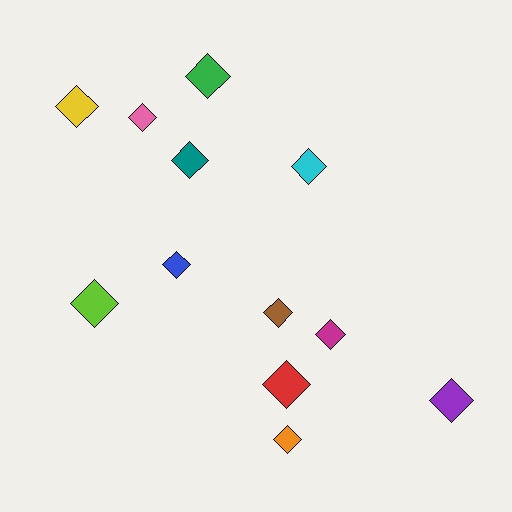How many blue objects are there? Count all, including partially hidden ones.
There is 1 blue object.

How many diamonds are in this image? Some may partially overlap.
There are 12 diamonds.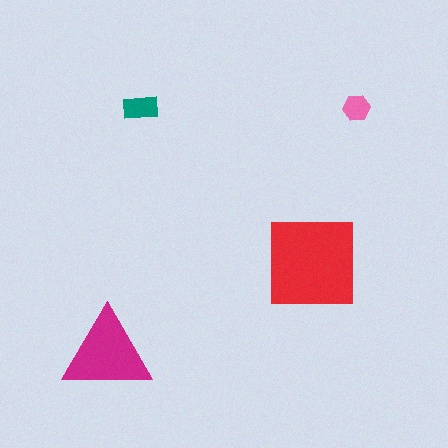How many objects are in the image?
There are 4 objects in the image.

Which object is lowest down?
The magenta triangle is bottommost.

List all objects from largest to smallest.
The red square, the magenta triangle, the teal rectangle, the pink hexagon.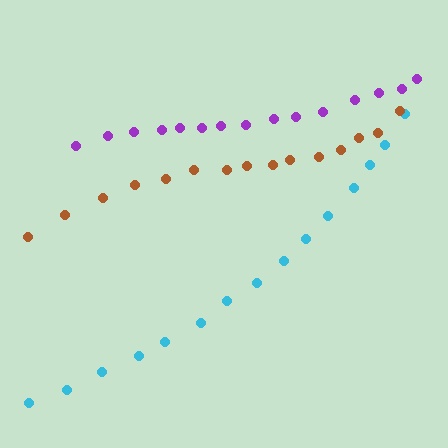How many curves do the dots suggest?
There are 3 distinct paths.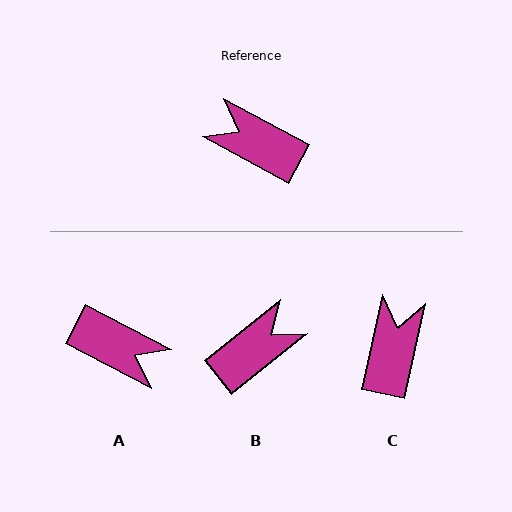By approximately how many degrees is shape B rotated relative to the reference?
Approximately 113 degrees clockwise.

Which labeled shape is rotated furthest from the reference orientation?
A, about 179 degrees away.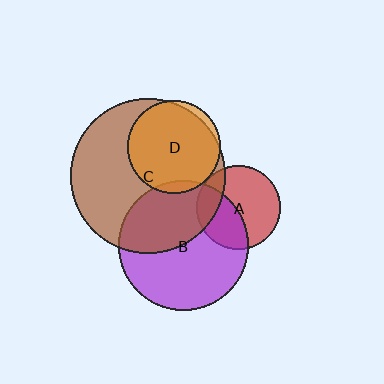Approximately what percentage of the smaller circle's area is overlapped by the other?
Approximately 95%.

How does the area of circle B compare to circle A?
Approximately 2.3 times.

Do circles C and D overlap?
Yes.